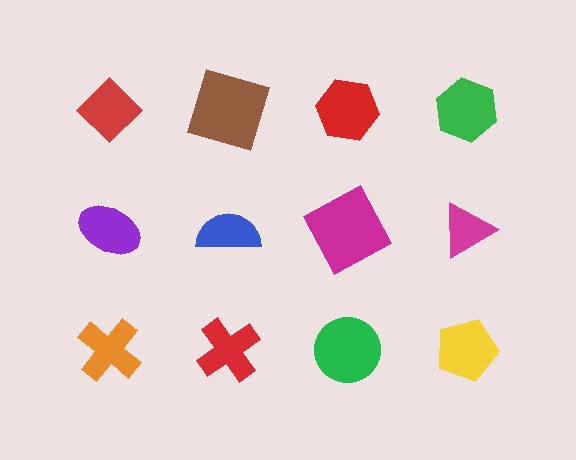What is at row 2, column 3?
A magenta square.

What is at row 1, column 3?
A red hexagon.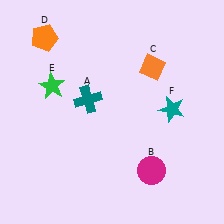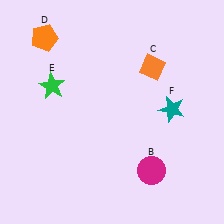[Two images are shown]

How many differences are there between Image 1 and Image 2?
There is 1 difference between the two images.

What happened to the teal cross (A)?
The teal cross (A) was removed in Image 2. It was in the top-left area of Image 1.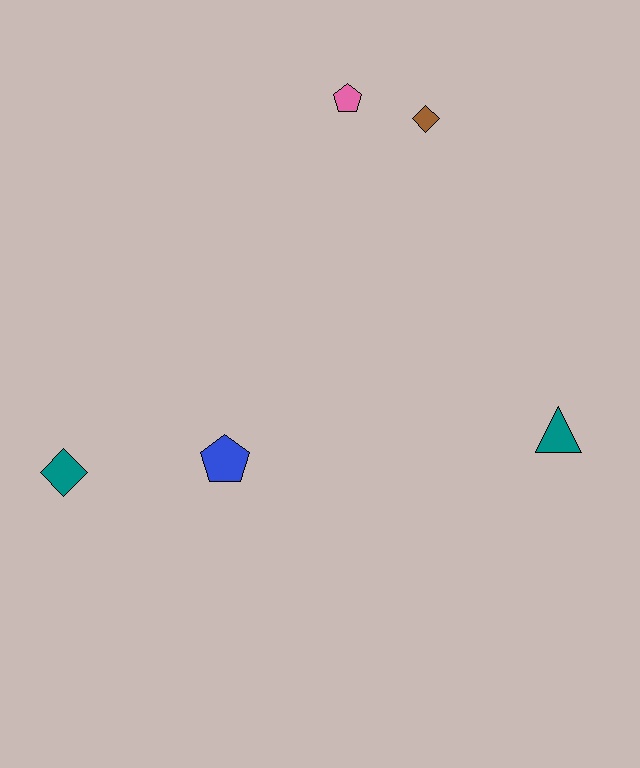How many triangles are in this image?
There is 1 triangle.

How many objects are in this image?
There are 5 objects.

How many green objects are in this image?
There are no green objects.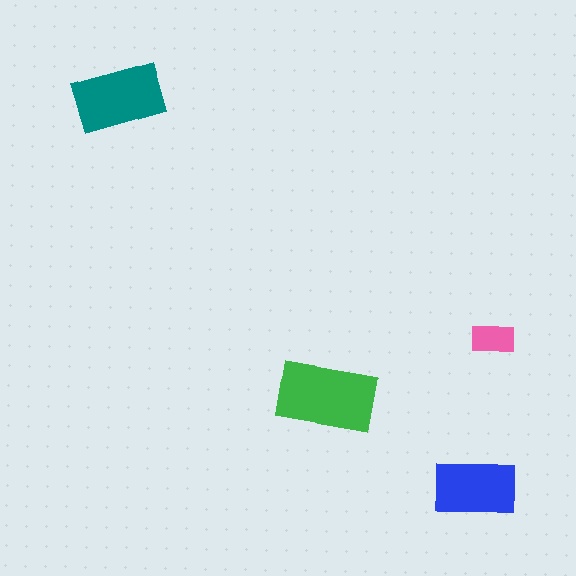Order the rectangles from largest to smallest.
the green one, the teal one, the blue one, the pink one.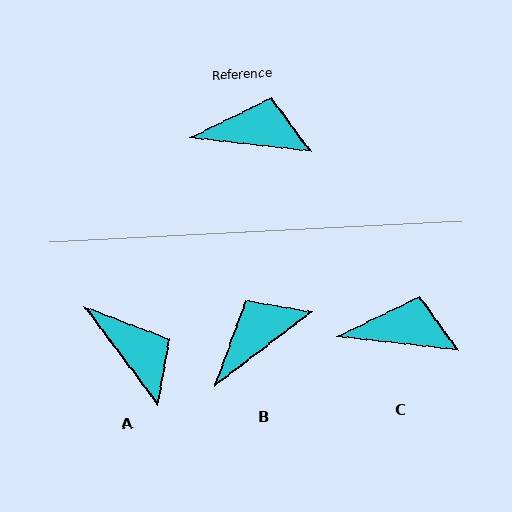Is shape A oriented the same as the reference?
No, it is off by about 46 degrees.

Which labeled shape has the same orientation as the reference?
C.